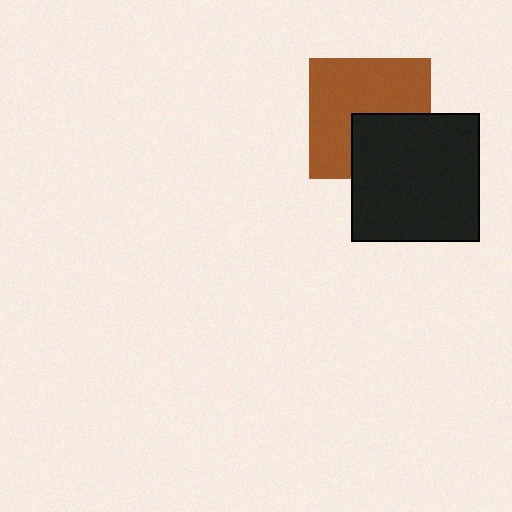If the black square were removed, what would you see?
You would see the complete brown square.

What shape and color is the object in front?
The object in front is a black square.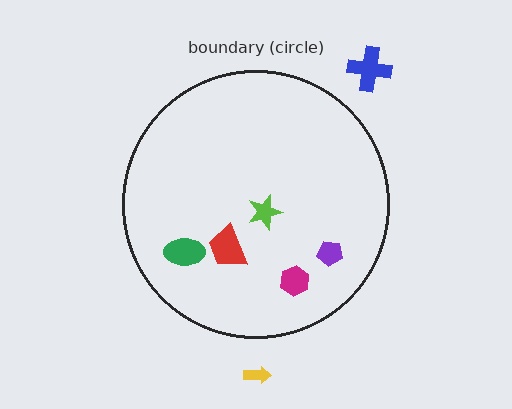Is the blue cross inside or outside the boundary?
Outside.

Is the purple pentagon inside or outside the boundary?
Inside.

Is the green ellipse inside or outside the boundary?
Inside.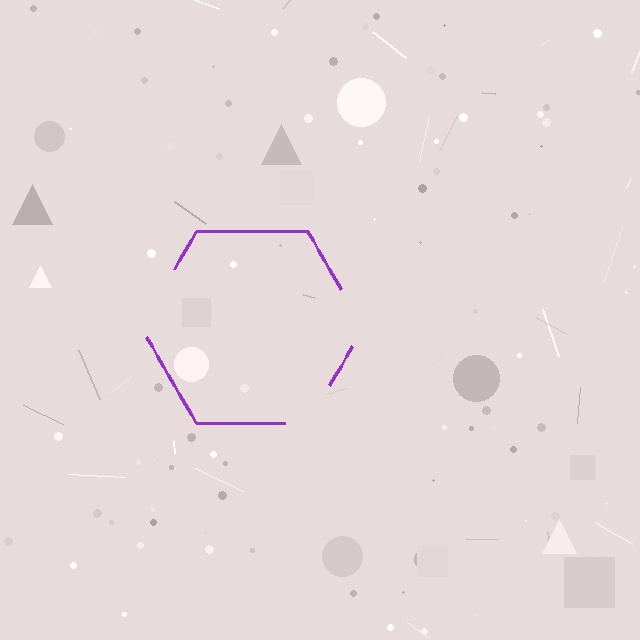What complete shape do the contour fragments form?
The contour fragments form a hexagon.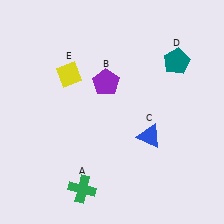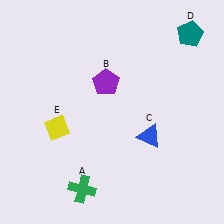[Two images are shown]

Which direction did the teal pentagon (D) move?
The teal pentagon (D) moved up.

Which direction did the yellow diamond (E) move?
The yellow diamond (E) moved down.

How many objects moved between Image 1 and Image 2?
2 objects moved between the two images.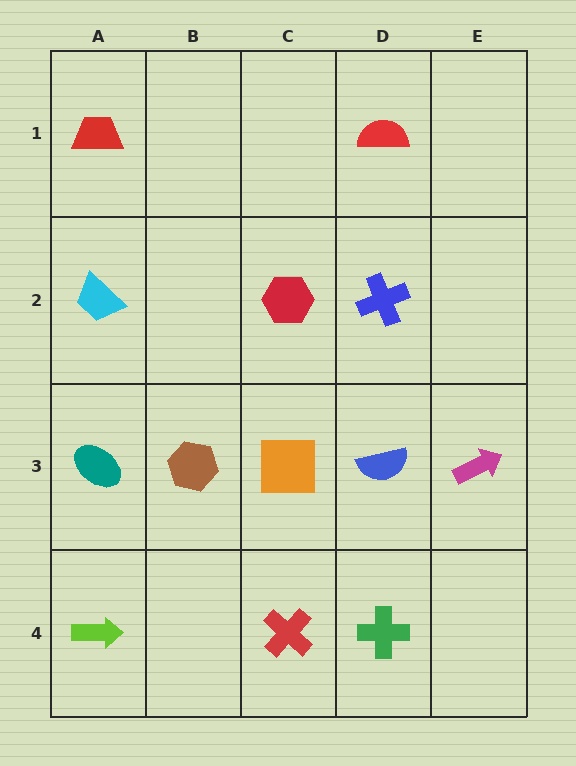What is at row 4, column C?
A red cross.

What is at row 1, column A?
A red trapezoid.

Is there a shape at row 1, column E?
No, that cell is empty.